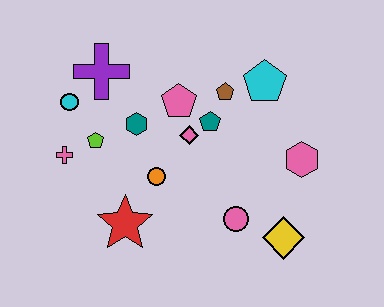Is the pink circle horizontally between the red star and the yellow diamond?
Yes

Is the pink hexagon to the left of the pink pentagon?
No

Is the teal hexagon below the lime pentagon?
No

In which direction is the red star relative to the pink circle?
The red star is to the left of the pink circle.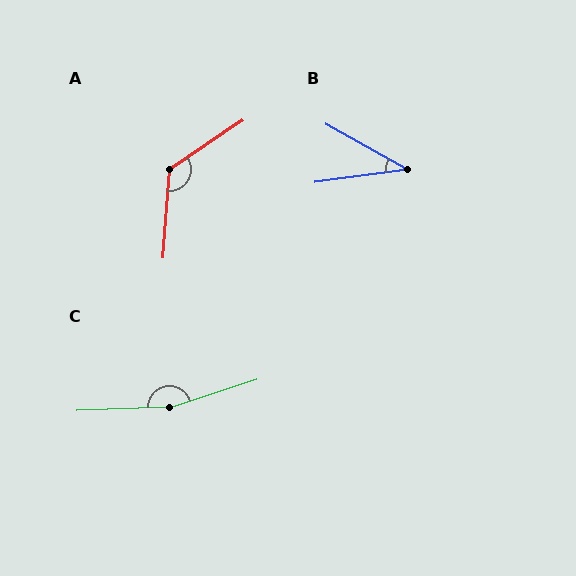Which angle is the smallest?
B, at approximately 37 degrees.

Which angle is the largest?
C, at approximately 164 degrees.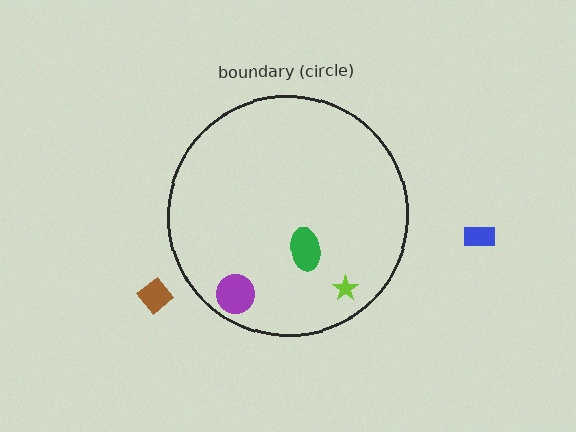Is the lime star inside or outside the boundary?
Inside.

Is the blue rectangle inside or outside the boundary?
Outside.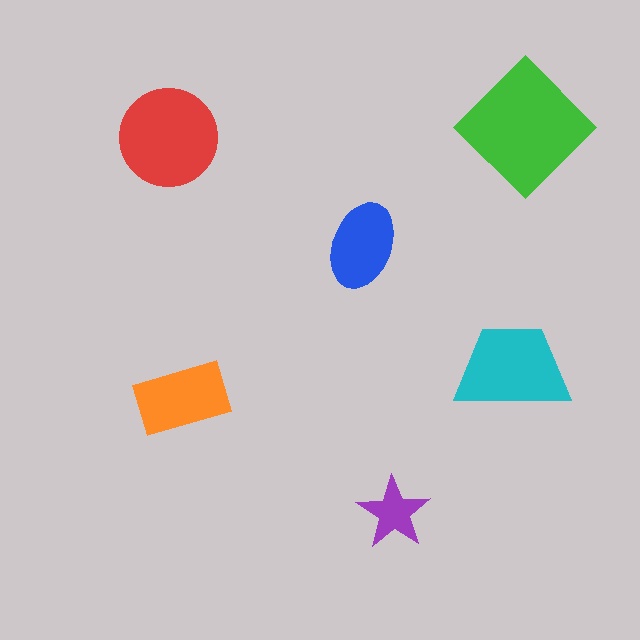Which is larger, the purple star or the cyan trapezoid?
The cyan trapezoid.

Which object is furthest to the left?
The red circle is leftmost.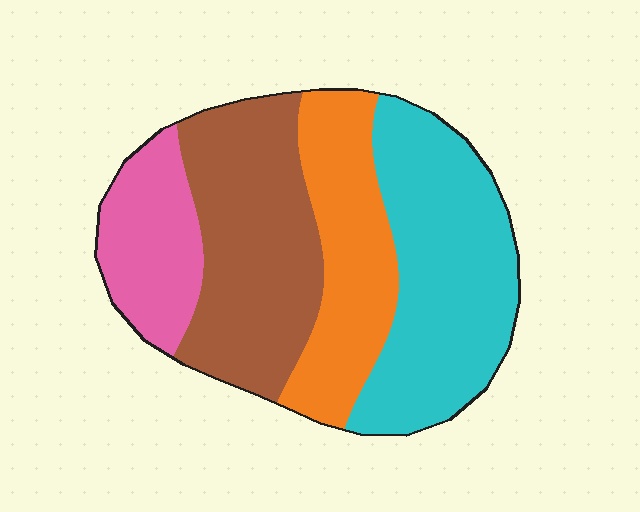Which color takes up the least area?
Pink, at roughly 15%.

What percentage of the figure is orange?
Orange takes up about one fifth (1/5) of the figure.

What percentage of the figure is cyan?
Cyan covers roughly 35% of the figure.